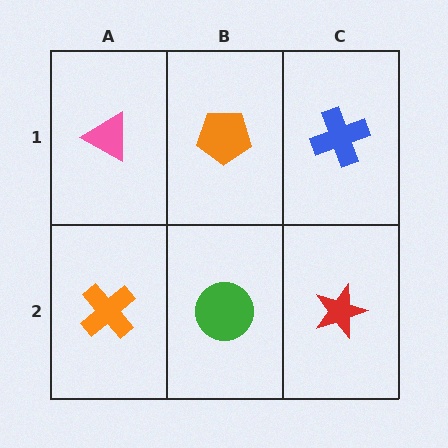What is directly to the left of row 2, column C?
A green circle.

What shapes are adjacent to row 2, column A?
A pink triangle (row 1, column A), a green circle (row 2, column B).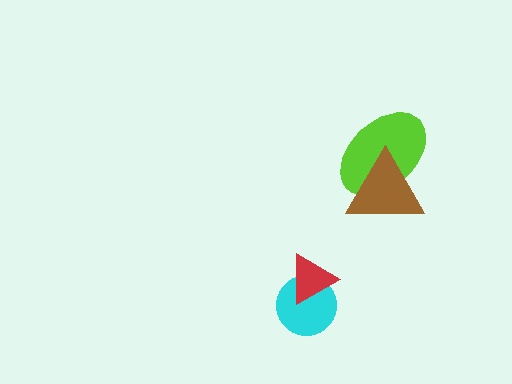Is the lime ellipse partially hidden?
Yes, it is partially covered by another shape.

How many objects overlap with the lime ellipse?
1 object overlaps with the lime ellipse.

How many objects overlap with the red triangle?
1 object overlaps with the red triangle.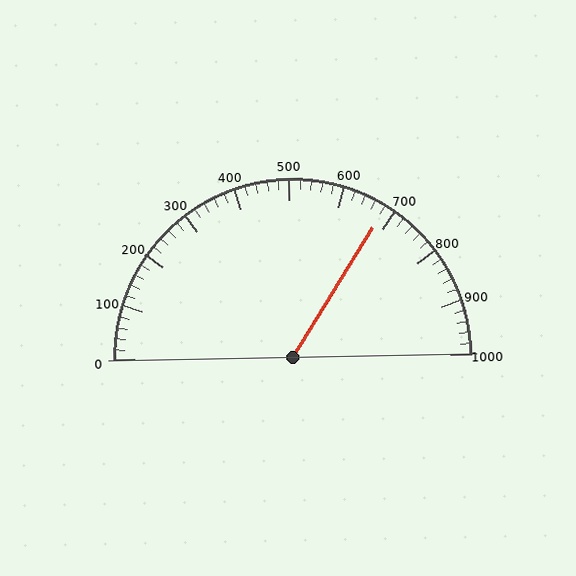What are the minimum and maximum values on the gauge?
The gauge ranges from 0 to 1000.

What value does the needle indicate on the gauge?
The needle indicates approximately 680.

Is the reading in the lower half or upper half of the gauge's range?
The reading is in the upper half of the range (0 to 1000).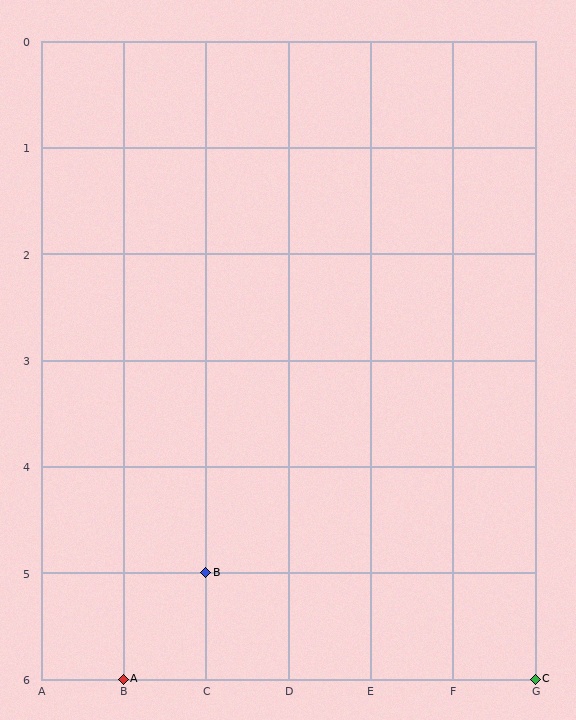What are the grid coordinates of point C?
Point C is at grid coordinates (G, 6).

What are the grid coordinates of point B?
Point B is at grid coordinates (C, 5).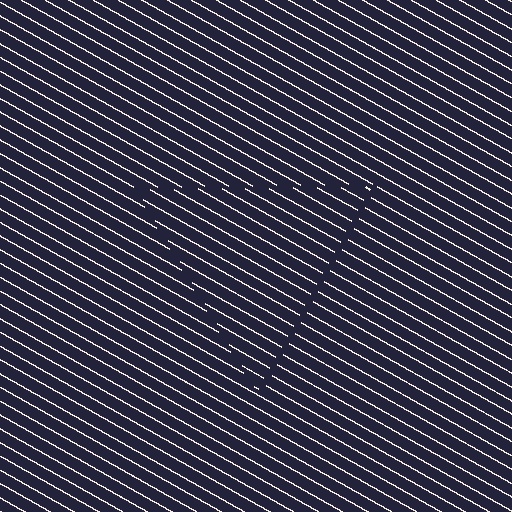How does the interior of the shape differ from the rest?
The interior of the shape contains the same grating, shifted by half a period — the contour is defined by the phase discontinuity where line-ends from the inner and outer gratings abut.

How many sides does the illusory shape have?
3 sides — the line-ends trace a triangle.